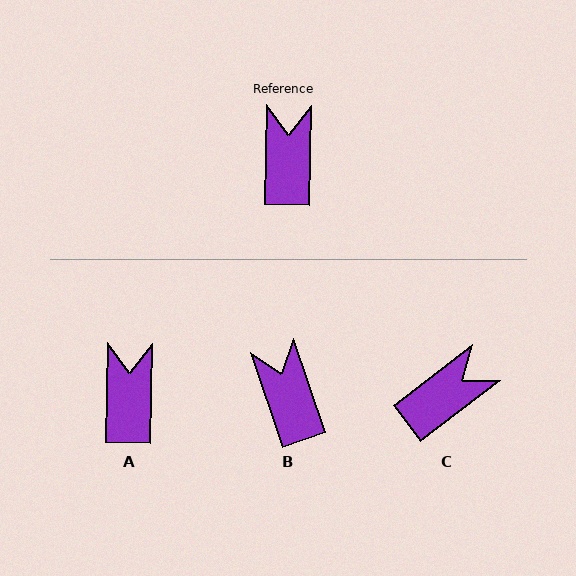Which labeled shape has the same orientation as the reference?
A.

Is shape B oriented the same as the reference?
No, it is off by about 20 degrees.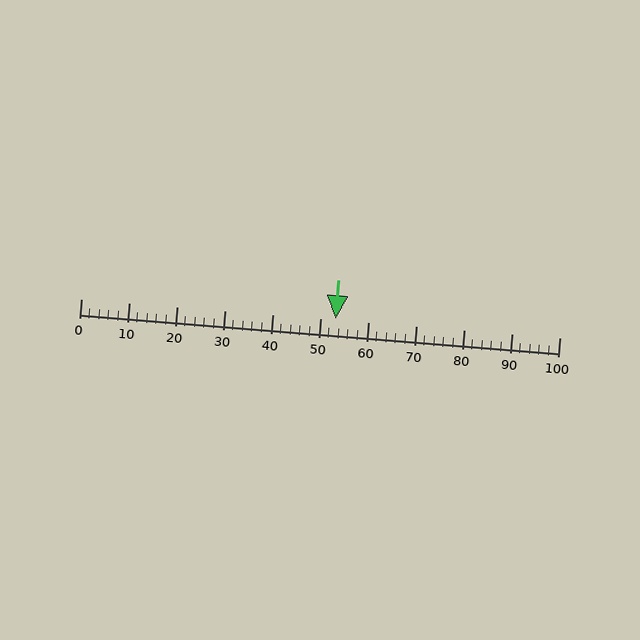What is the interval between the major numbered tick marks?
The major tick marks are spaced 10 units apart.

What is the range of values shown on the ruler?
The ruler shows values from 0 to 100.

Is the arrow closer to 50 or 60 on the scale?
The arrow is closer to 50.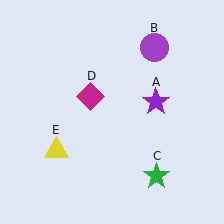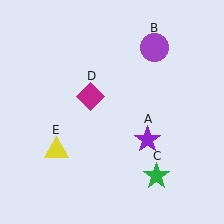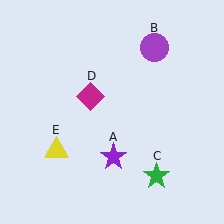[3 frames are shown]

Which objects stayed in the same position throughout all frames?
Purple circle (object B) and green star (object C) and magenta diamond (object D) and yellow triangle (object E) remained stationary.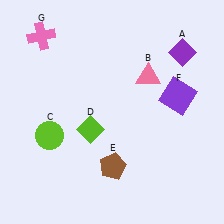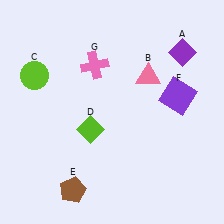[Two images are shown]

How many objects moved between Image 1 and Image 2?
3 objects moved between the two images.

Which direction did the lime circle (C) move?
The lime circle (C) moved up.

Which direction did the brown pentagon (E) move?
The brown pentagon (E) moved left.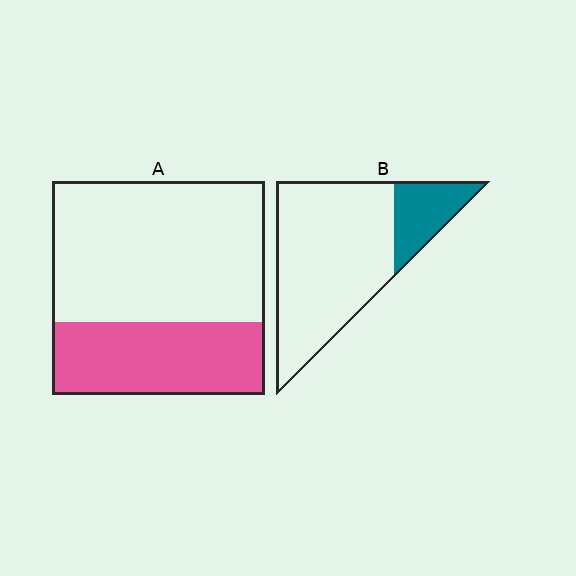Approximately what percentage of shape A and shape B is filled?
A is approximately 35% and B is approximately 20%.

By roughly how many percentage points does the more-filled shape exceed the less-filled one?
By roughly 15 percentage points (A over B).